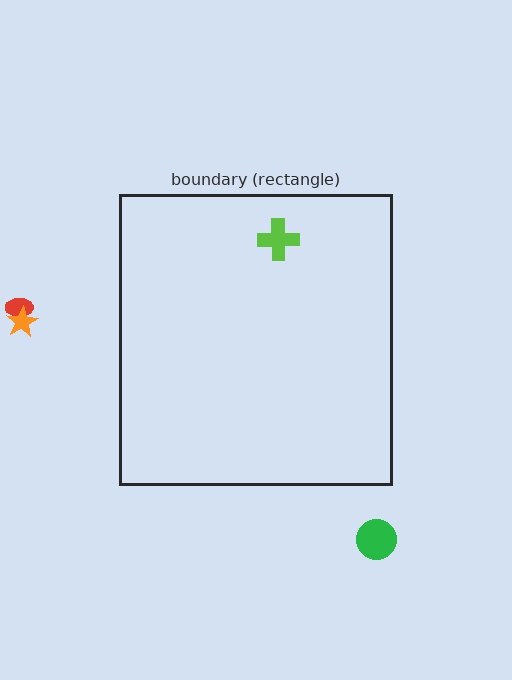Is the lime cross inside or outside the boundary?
Inside.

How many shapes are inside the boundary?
1 inside, 3 outside.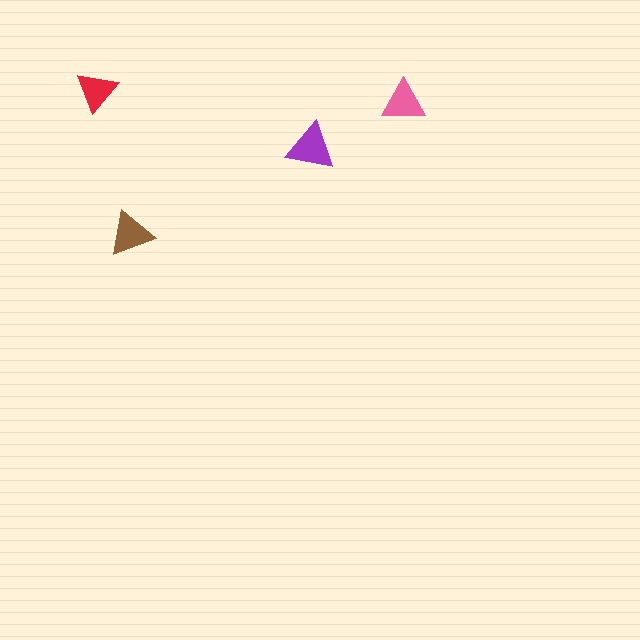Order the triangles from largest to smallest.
the purple one, the brown one, the pink one, the red one.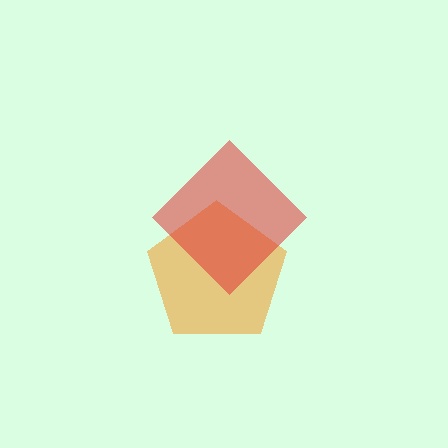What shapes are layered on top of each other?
The layered shapes are: an orange pentagon, a red diamond.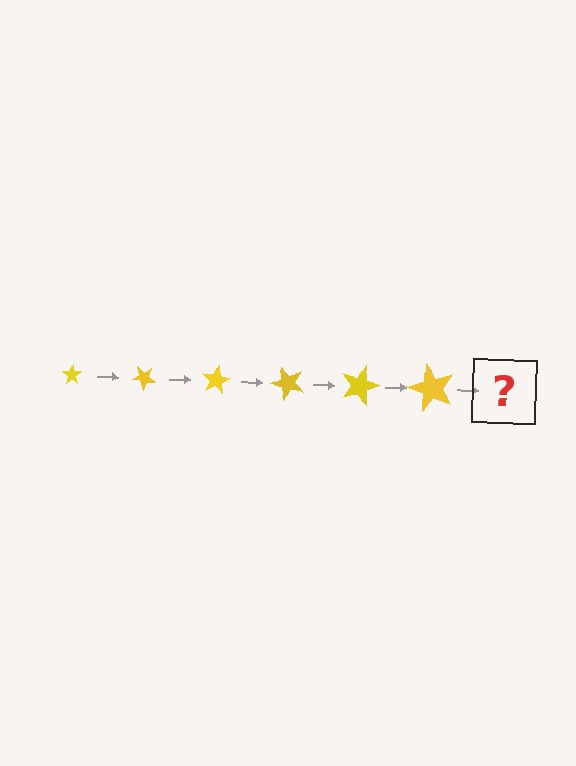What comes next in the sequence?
The next element should be a star, larger than the previous one and rotated 240 degrees from the start.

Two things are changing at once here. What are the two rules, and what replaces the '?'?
The two rules are that the star grows larger each step and it rotates 40 degrees each step. The '?' should be a star, larger than the previous one and rotated 240 degrees from the start.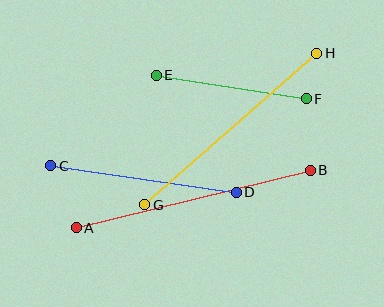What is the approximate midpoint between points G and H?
The midpoint is at approximately (231, 129) pixels.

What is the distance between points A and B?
The distance is approximately 241 pixels.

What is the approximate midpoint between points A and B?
The midpoint is at approximately (193, 199) pixels.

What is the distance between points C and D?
The distance is approximately 187 pixels.